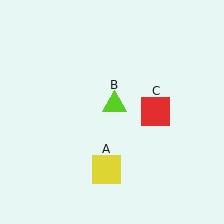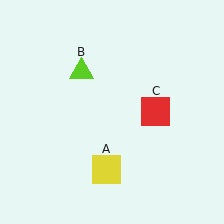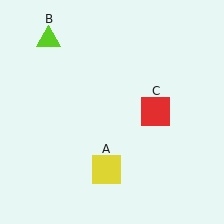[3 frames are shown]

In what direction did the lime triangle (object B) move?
The lime triangle (object B) moved up and to the left.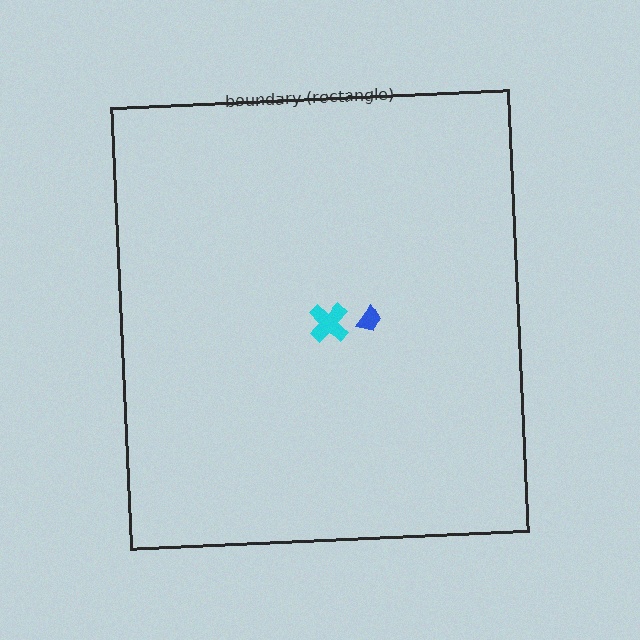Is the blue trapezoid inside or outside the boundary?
Inside.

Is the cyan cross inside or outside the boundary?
Inside.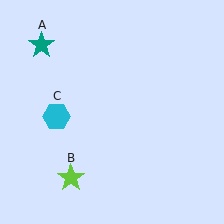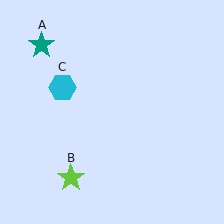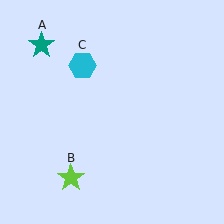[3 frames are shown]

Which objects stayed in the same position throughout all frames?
Teal star (object A) and lime star (object B) remained stationary.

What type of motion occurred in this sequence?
The cyan hexagon (object C) rotated clockwise around the center of the scene.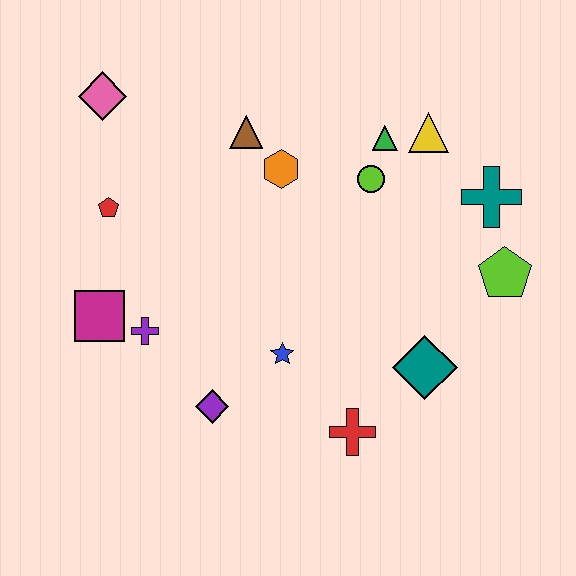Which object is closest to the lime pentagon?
The teal cross is closest to the lime pentagon.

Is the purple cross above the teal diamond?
Yes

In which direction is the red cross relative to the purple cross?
The red cross is to the right of the purple cross.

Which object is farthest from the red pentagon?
The lime pentagon is farthest from the red pentagon.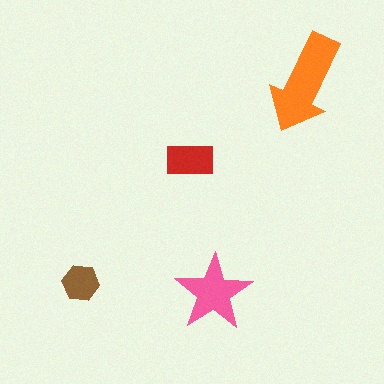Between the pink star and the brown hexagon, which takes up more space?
The pink star.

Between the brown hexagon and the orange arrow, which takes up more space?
The orange arrow.